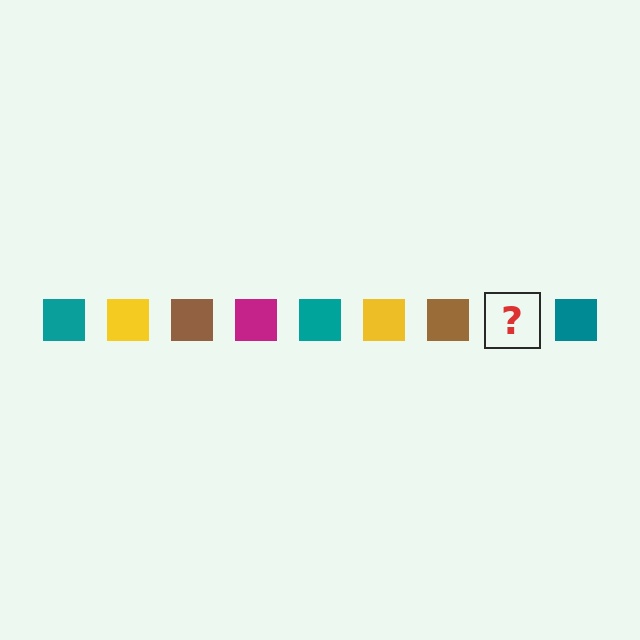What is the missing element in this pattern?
The missing element is a magenta square.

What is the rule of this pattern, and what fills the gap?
The rule is that the pattern cycles through teal, yellow, brown, magenta squares. The gap should be filled with a magenta square.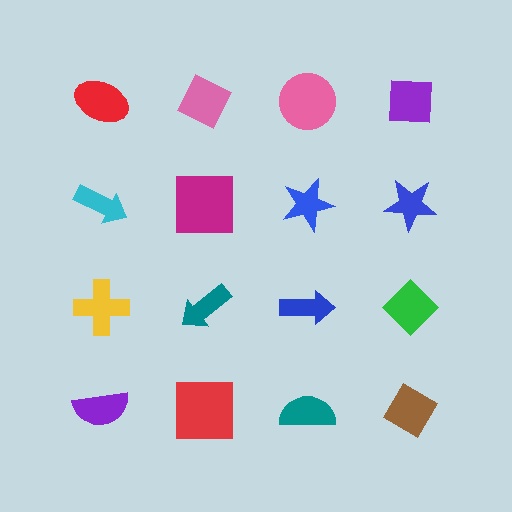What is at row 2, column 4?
A blue star.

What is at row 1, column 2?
A pink diamond.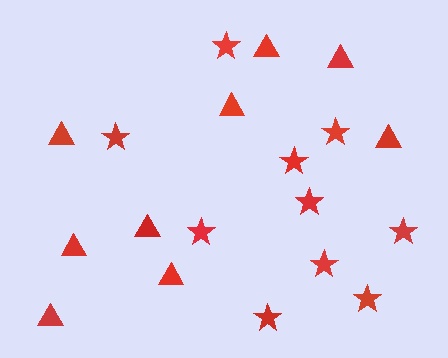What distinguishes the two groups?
There are 2 groups: one group of triangles (9) and one group of stars (10).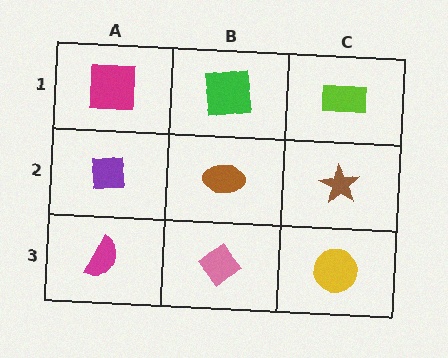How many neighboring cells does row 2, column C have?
3.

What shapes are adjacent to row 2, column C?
A lime rectangle (row 1, column C), a yellow circle (row 3, column C), a brown ellipse (row 2, column B).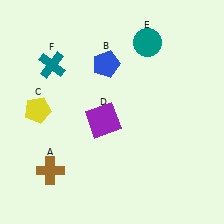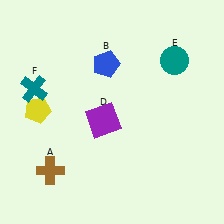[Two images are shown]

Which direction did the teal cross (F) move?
The teal cross (F) moved down.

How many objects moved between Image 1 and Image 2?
2 objects moved between the two images.